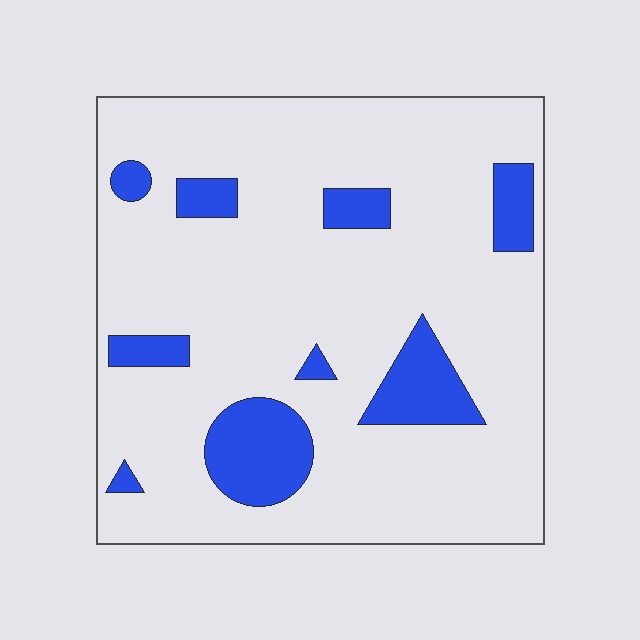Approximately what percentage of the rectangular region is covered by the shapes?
Approximately 15%.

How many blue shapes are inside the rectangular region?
9.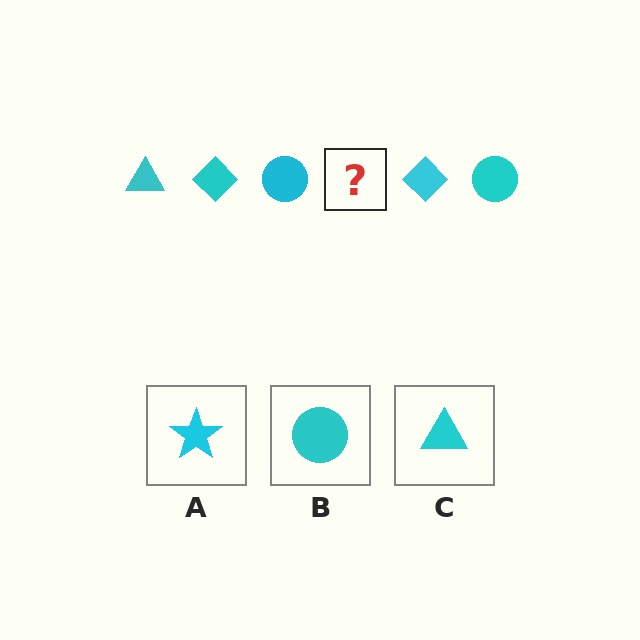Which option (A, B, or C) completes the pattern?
C.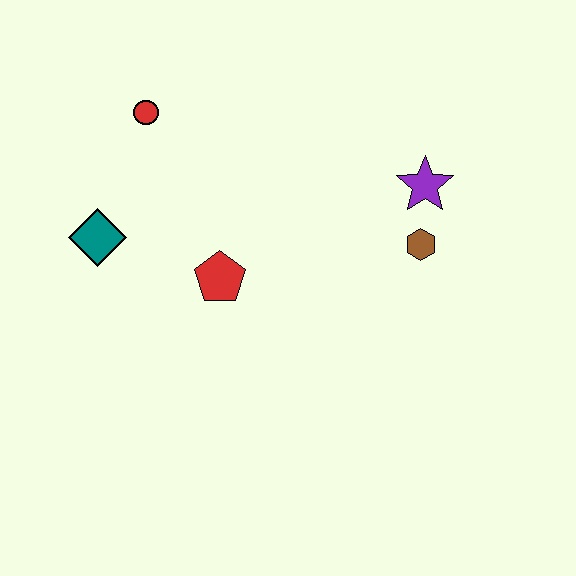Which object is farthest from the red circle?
The brown hexagon is farthest from the red circle.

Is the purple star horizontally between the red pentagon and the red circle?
No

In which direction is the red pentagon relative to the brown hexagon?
The red pentagon is to the left of the brown hexagon.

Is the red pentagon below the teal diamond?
Yes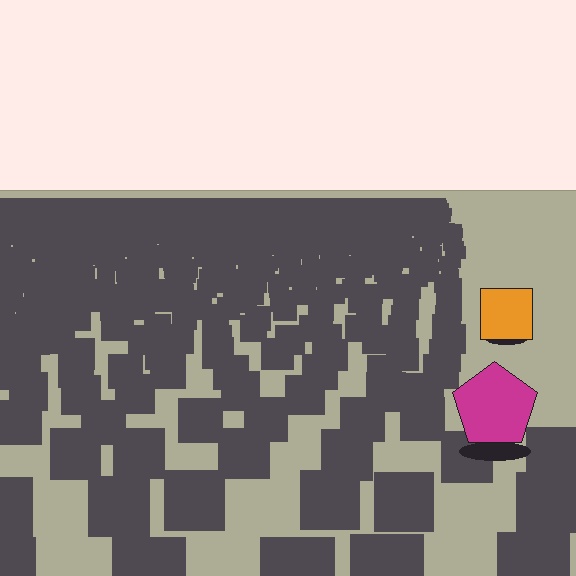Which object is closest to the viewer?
The magenta pentagon is closest. The texture marks near it are larger and more spread out.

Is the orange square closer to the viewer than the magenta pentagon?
No. The magenta pentagon is closer — you can tell from the texture gradient: the ground texture is coarser near it.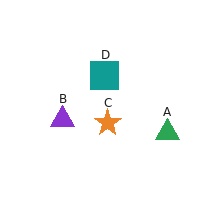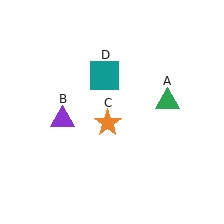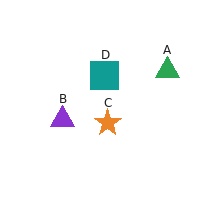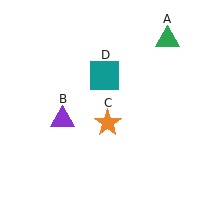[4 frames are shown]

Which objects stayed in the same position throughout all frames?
Purple triangle (object B) and orange star (object C) and teal square (object D) remained stationary.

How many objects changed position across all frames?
1 object changed position: green triangle (object A).